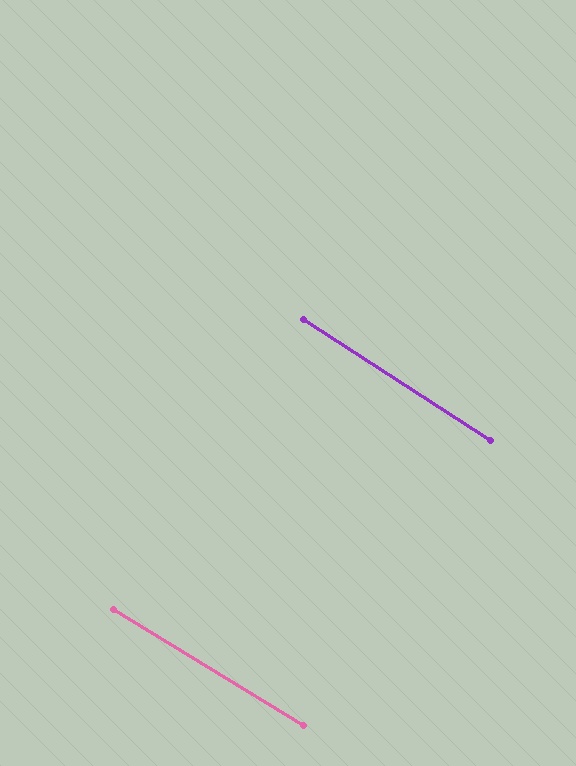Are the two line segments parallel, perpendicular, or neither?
Parallel — their directions differ by only 1.4°.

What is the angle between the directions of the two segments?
Approximately 1 degree.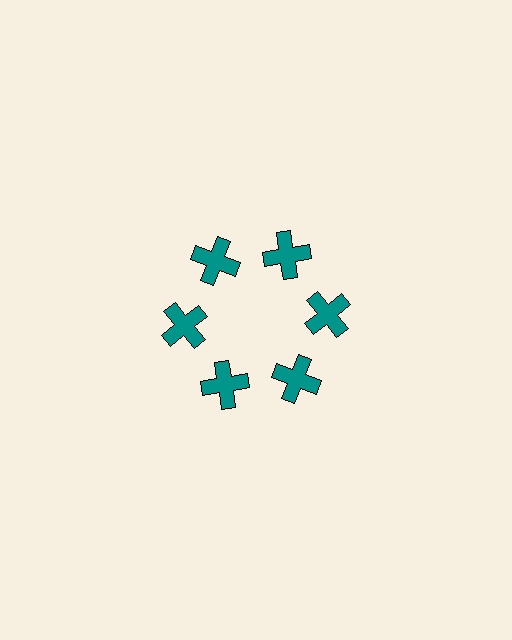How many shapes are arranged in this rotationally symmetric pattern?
There are 6 shapes, arranged in 6 groups of 1.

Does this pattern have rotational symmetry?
Yes, this pattern has 6-fold rotational symmetry. It looks the same after rotating 60 degrees around the center.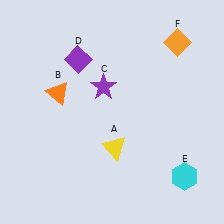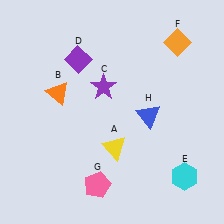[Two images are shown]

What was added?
A pink pentagon (G), a blue triangle (H) were added in Image 2.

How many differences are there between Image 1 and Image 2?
There are 2 differences between the two images.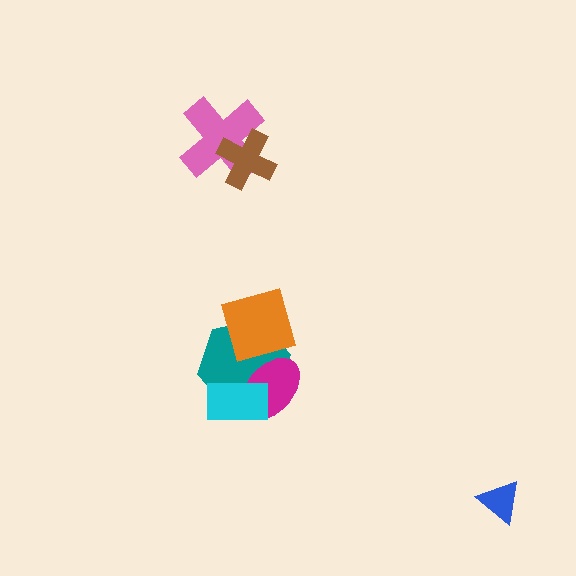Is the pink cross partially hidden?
Yes, it is partially covered by another shape.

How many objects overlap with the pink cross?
1 object overlaps with the pink cross.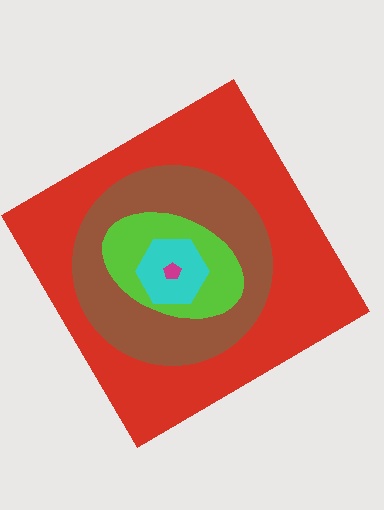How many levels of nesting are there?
5.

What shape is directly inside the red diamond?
The brown circle.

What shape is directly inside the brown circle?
The lime ellipse.